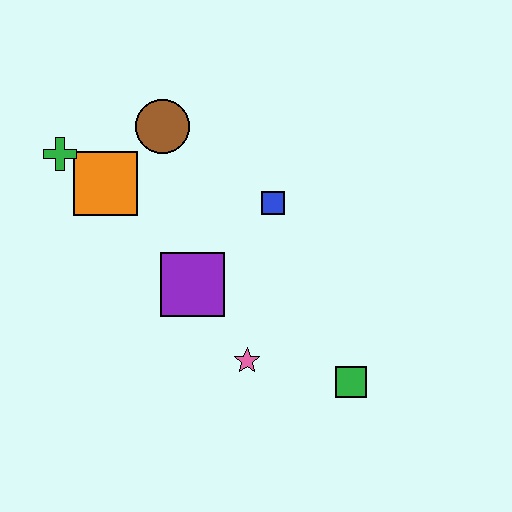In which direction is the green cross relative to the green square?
The green cross is to the left of the green square.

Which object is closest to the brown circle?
The orange square is closest to the brown circle.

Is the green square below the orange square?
Yes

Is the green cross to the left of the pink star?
Yes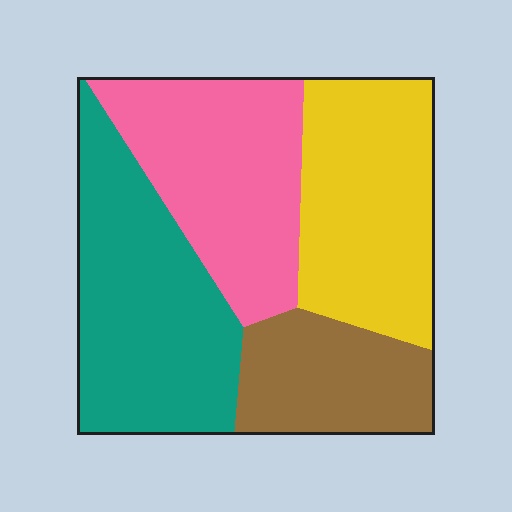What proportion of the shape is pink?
Pink takes up between a quarter and a half of the shape.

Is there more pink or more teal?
Teal.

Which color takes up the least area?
Brown, at roughly 15%.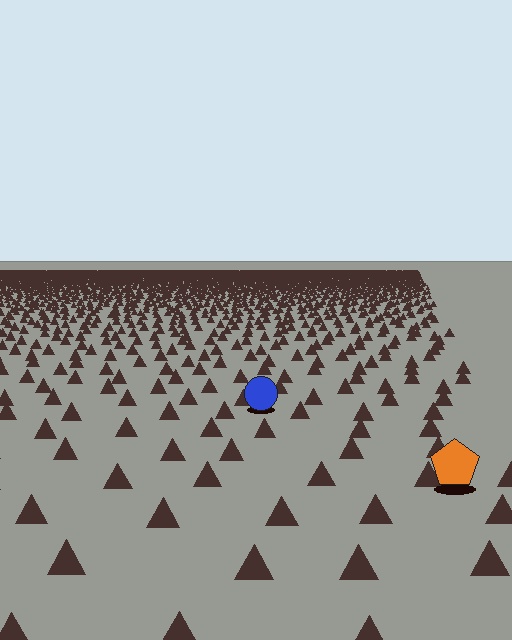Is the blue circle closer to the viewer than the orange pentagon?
No. The orange pentagon is closer — you can tell from the texture gradient: the ground texture is coarser near it.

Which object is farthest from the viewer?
The blue circle is farthest from the viewer. It appears smaller and the ground texture around it is denser.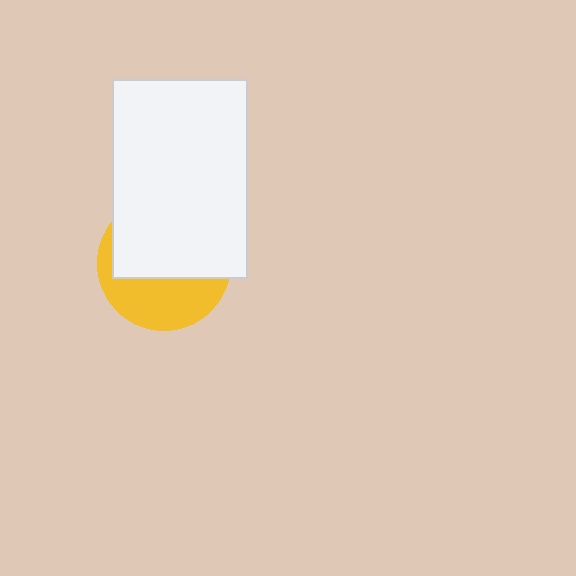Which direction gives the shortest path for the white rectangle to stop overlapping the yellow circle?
Moving up gives the shortest separation.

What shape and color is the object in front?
The object in front is a white rectangle.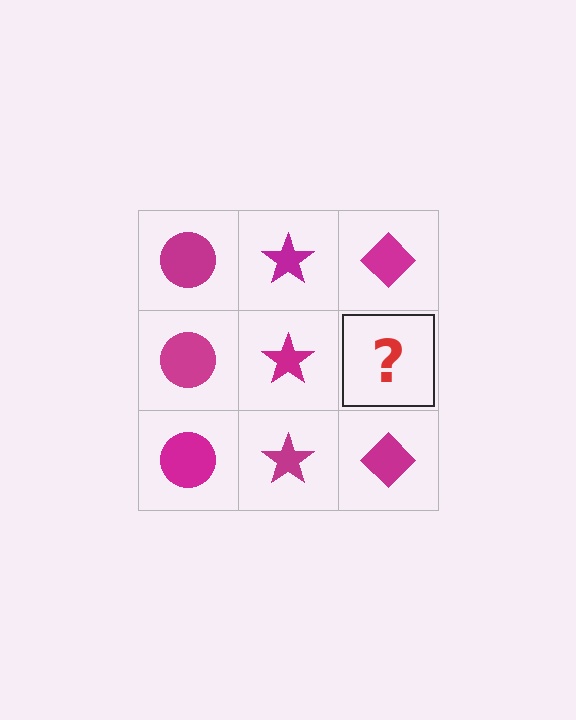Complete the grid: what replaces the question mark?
The question mark should be replaced with a magenta diamond.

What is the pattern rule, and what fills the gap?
The rule is that each column has a consistent shape. The gap should be filled with a magenta diamond.